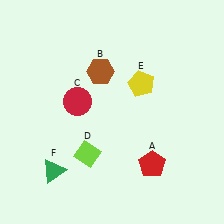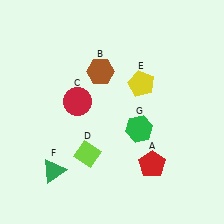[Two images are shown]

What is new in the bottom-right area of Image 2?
A green hexagon (G) was added in the bottom-right area of Image 2.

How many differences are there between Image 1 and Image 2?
There is 1 difference between the two images.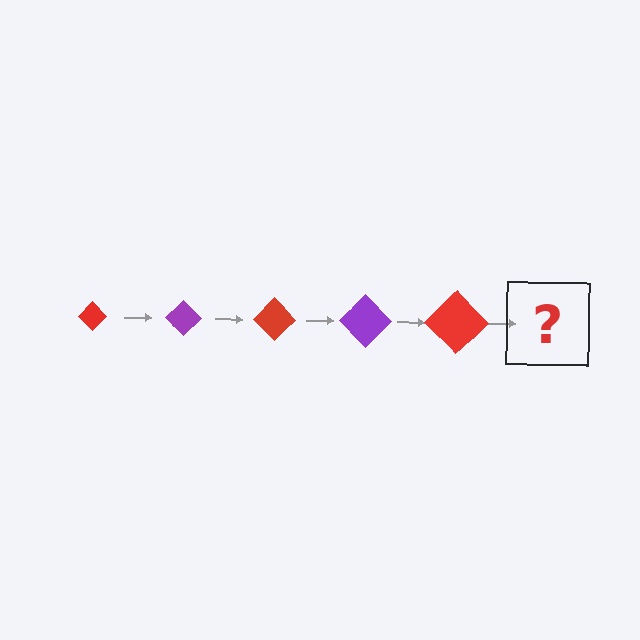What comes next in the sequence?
The next element should be a purple diamond, larger than the previous one.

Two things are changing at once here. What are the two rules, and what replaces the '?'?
The two rules are that the diamond grows larger each step and the color cycles through red and purple. The '?' should be a purple diamond, larger than the previous one.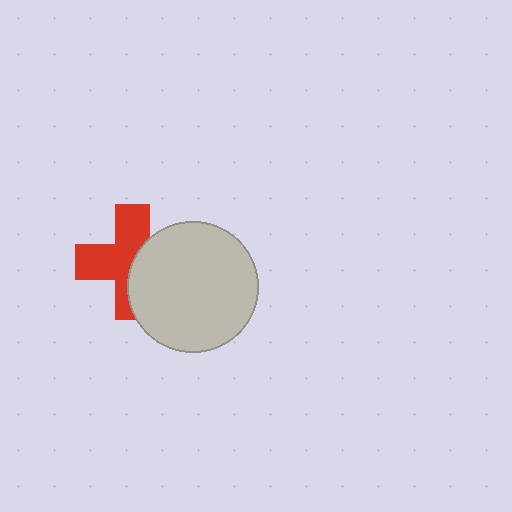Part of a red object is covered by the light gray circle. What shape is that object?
It is a cross.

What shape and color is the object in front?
The object in front is a light gray circle.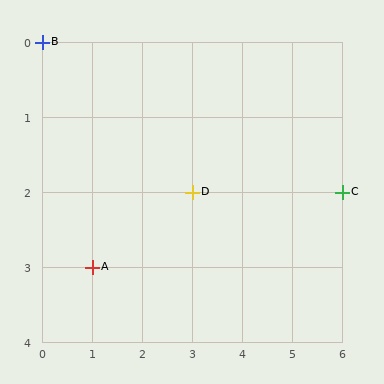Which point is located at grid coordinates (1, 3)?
Point A is at (1, 3).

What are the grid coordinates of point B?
Point B is at grid coordinates (0, 0).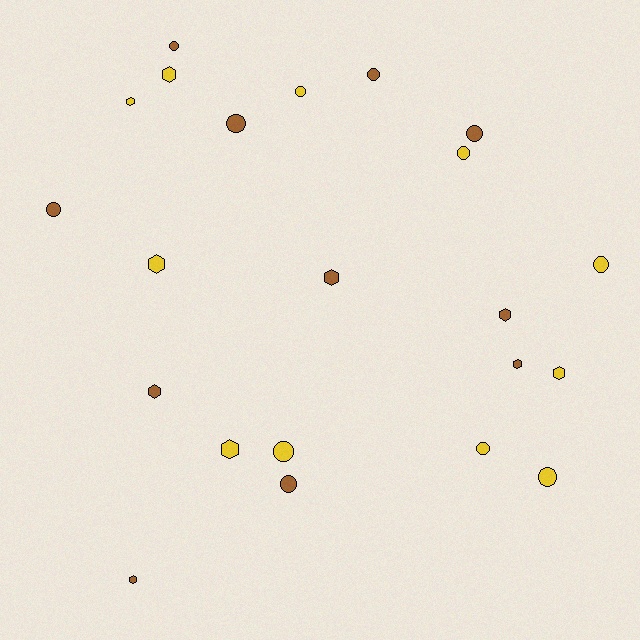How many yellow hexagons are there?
There are 5 yellow hexagons.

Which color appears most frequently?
Brown, with 11 objects.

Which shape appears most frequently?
Circle, with 12 objects.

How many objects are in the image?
There are 22 objects.